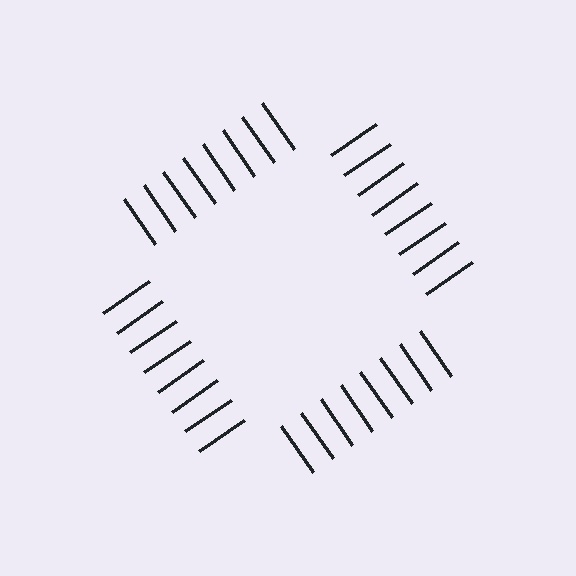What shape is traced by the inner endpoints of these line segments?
An illusory square — the line segments terminate on its edges but no continuous stroke is drawn.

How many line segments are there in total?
32 — 8 along each of the 4 edges.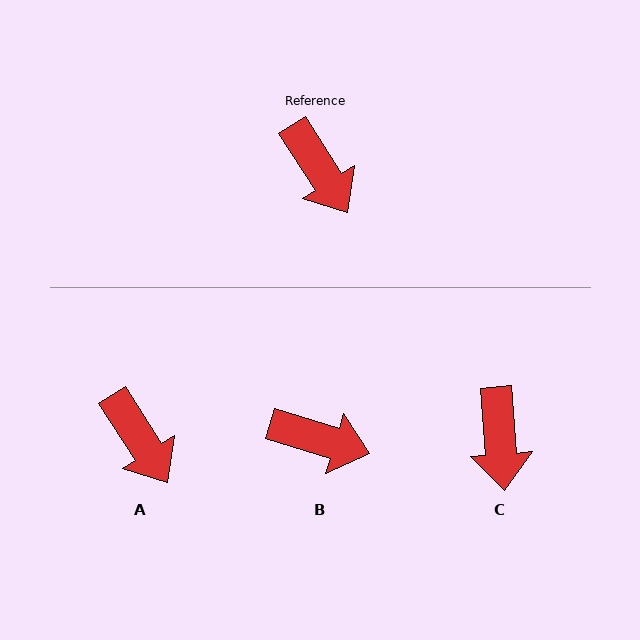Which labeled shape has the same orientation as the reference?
A.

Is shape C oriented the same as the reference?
No, it is off by about 28 degrees.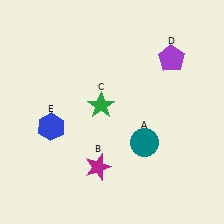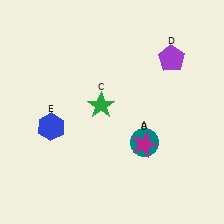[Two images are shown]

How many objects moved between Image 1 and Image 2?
1 object moved between the two images.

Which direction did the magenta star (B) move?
The magenta star (B) moved right.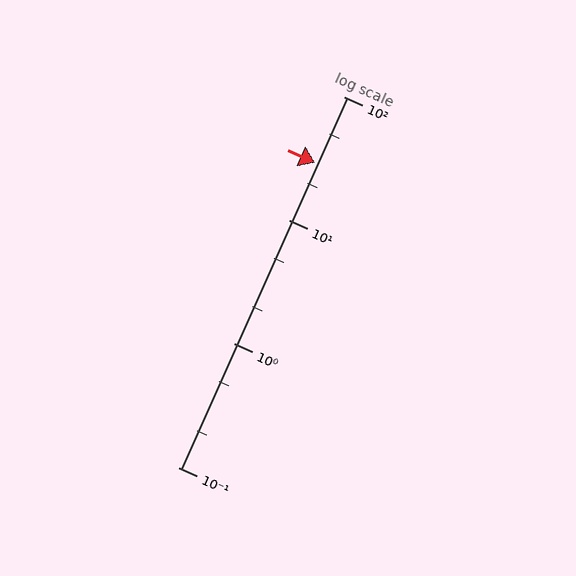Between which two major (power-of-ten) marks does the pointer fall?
The pointer is between 10 and 100.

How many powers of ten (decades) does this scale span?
The scale spans 3 decades, from 0.1 to 100.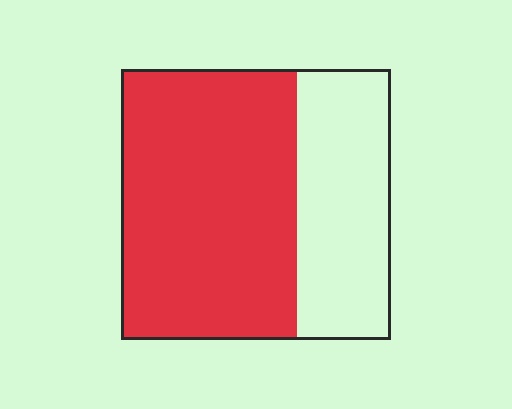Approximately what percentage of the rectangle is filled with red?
Approximately 65%.